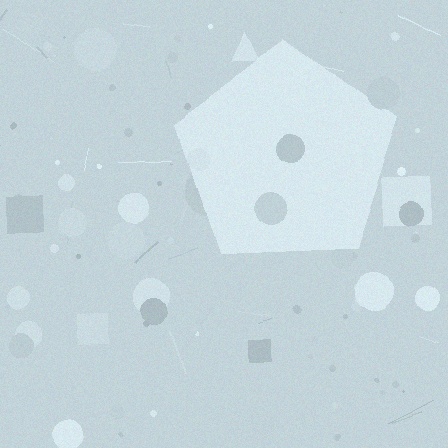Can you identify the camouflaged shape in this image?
The camouflaged shape is a pentagon.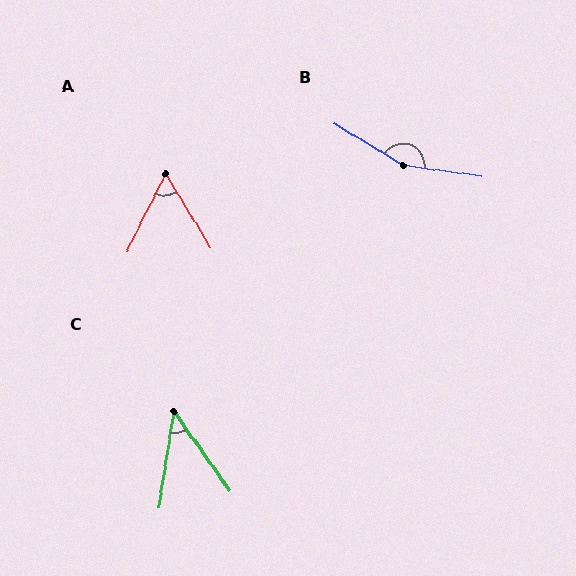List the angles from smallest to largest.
C (44°), A (58°), B (156°).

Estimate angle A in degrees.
Approximately 58 degrees.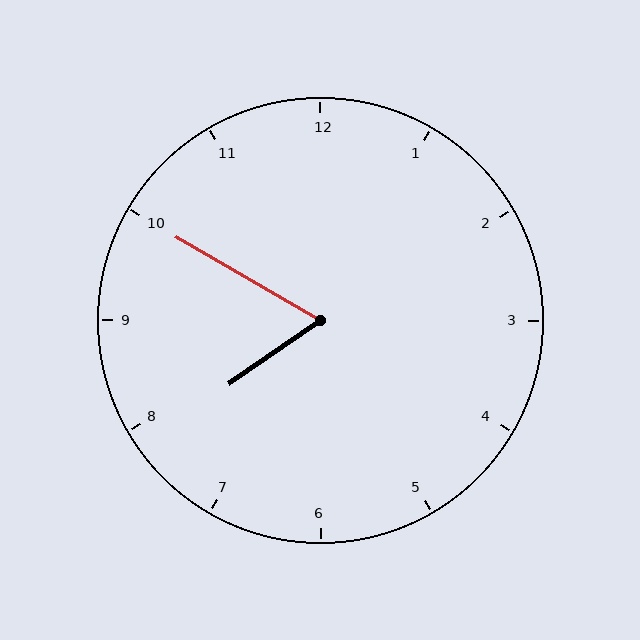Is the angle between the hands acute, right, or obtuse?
It is acute.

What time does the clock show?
7:50.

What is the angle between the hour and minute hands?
Approximately 65 degrees.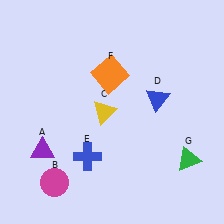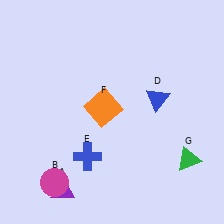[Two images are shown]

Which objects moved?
The objects that moved are: the purple triangle (A), the orange square (F).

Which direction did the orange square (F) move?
The orange square (F) moved down.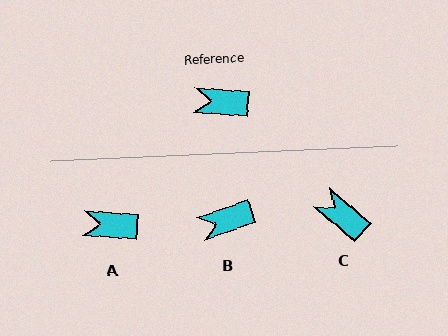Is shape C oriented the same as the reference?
No, it is off by about 36 degrees.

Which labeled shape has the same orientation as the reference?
A.